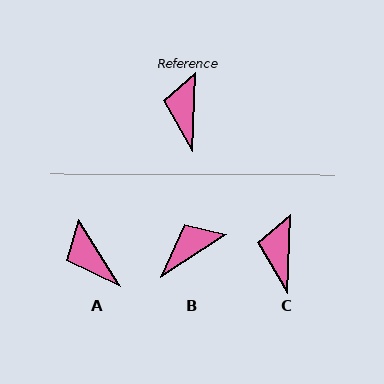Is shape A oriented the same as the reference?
No, it is off by about 34 degrees.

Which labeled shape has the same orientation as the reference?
C.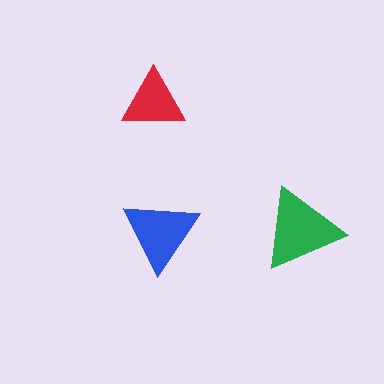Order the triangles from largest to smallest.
the green one, the blue one, the red one.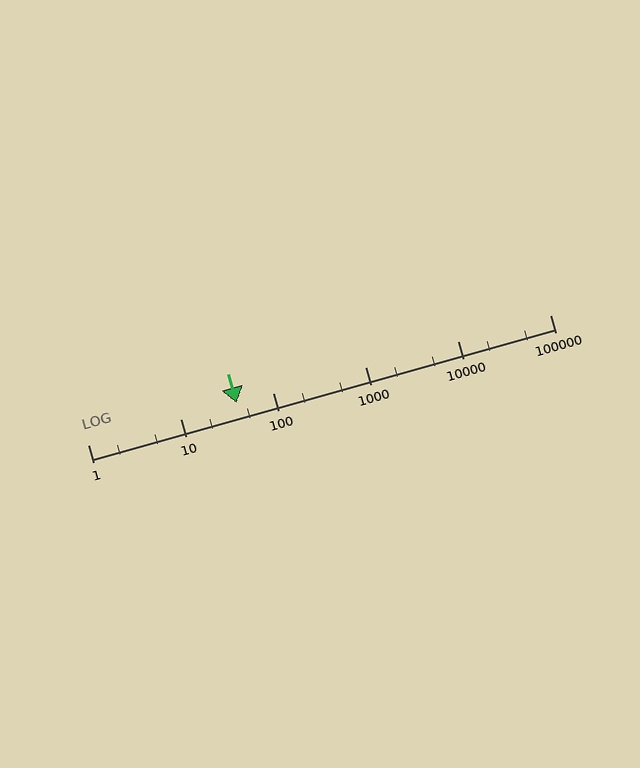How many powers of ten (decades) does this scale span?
The scale spans 5 decades, from 1 to 100000.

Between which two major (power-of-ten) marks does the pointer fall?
The pointer is between 10 and 100.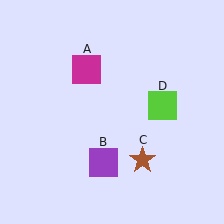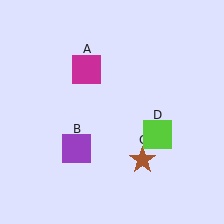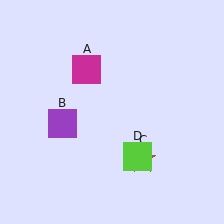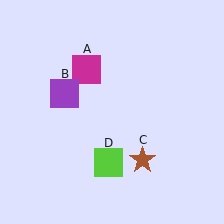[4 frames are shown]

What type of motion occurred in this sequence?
The purple square (object B), lime square (object D) rotated clockwise around the center of the scene.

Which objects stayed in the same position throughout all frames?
Magenta square (object A) and brown star (object C) remained stationary.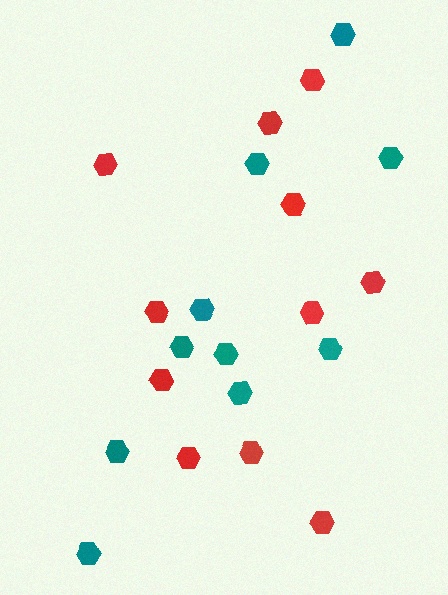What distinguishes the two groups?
There are 2 groups: one group of red hexagons (11) and one group of teal hexagons (10).